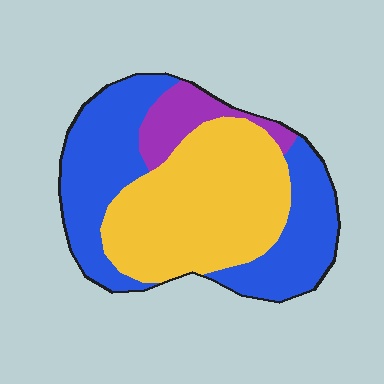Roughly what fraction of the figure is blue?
Blue takes up between a quarter and a half of the figure.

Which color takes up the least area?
Purple, at roughly 10%.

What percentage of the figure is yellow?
Yellow covers around 45% of the figure.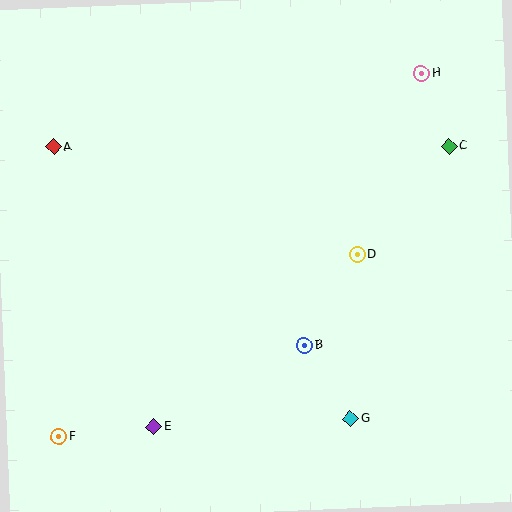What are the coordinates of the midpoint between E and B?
The midpoint between E and B is at (229, 386).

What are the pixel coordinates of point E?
Point E is at (154, 427).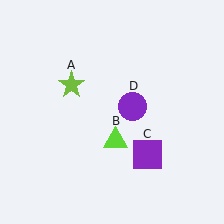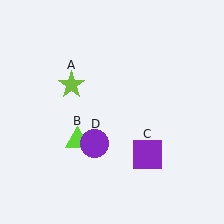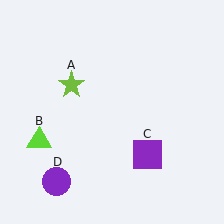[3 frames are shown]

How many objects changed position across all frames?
2 objects changed position: lime triangle (object B), purple circle (object D).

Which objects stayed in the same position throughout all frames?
Lime star (object A) and purple square (object C) remained stationary.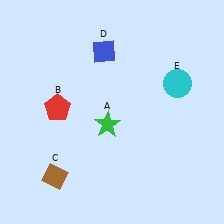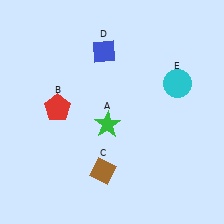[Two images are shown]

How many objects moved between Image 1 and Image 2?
1 object moved between the two images.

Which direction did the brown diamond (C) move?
The brown diamond (C) moved right.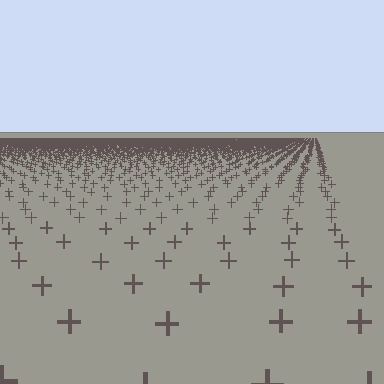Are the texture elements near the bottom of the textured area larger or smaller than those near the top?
Larger. Near the bottom, elements are closer to the viewer and appear at a bigger on-screen size.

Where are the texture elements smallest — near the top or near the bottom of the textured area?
Near the top.